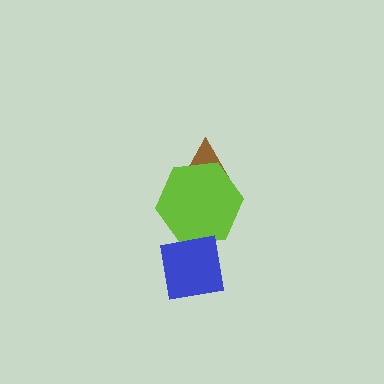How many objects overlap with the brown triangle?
1 object overlaps with the brown triangle.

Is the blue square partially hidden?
No, no other shape covers it.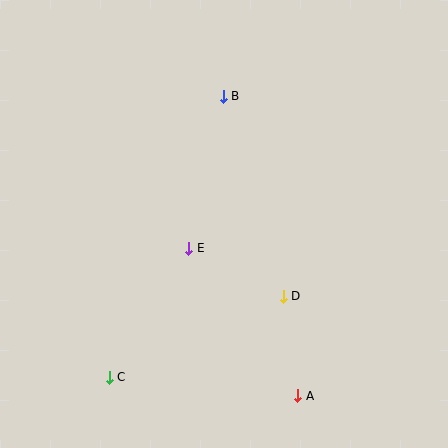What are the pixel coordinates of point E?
Point E is at (189, 248).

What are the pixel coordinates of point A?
Point A is at (298, 396).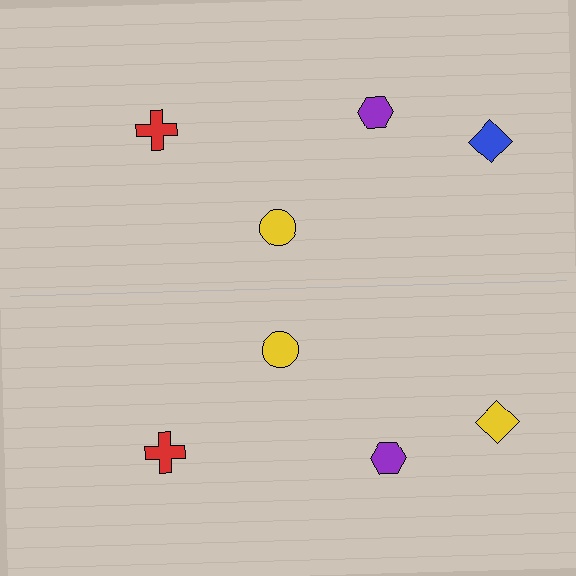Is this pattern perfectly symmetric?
No, the pattern is not perfectly symmetric. The yellow diamond on the bottom side breaks the symmetry — its mirror counterpart is blue.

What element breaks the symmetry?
The yellow diamond on the bottom side breaks the symmetry — its mirror counterpart is blue.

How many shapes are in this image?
There are 8 shapes in this image.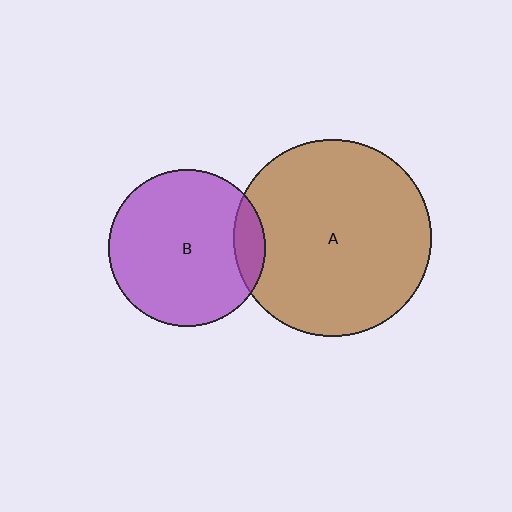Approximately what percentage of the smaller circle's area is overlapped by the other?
Approximately 10%.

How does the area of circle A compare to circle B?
Approximately 1.6 times.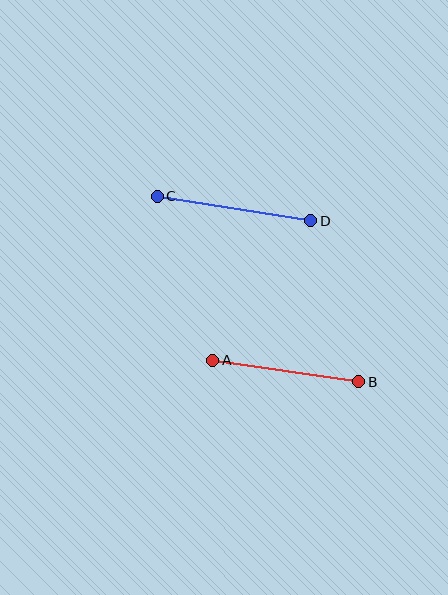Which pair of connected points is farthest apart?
Points C and D are farthest apart.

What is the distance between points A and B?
The distance is approximately 148 pixels.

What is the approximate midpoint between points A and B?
The midpoint is at approximately (286, 371) pixels.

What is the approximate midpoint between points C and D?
The midpoint is at approximately (234, 209) pixels.